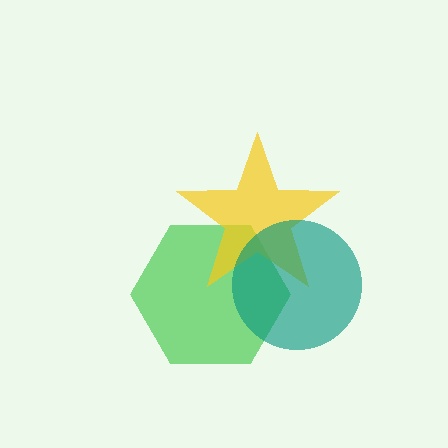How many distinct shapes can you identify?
There are 3 distinct shapes: a green hexagon, a yellow star, a teal circle.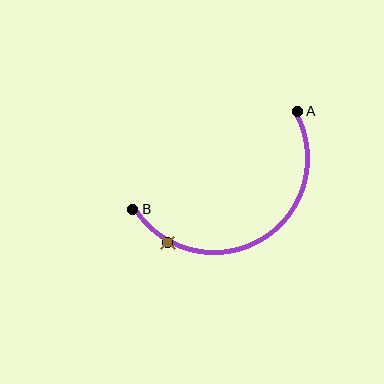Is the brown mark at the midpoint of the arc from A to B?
No. The brown mark lies on the arc but is closer to endpoint B. The arc midpoint would be at the point on the curve equidistant along the arc from both A and B.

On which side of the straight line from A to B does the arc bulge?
The arc bulges below the straight line connecting A and B.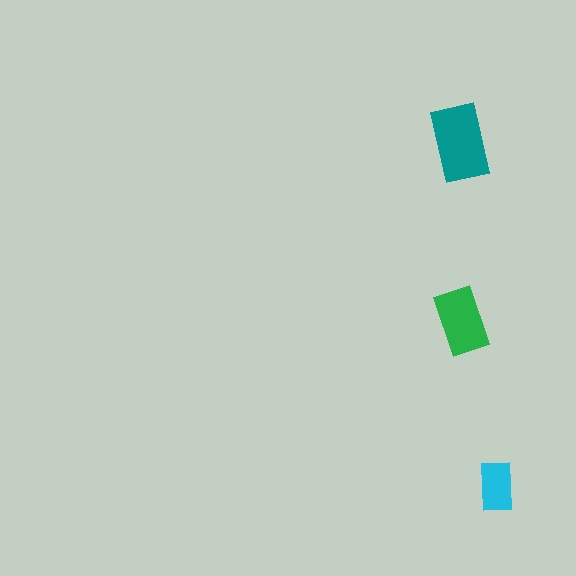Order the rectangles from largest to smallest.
the teal one, the green one, the cyan one.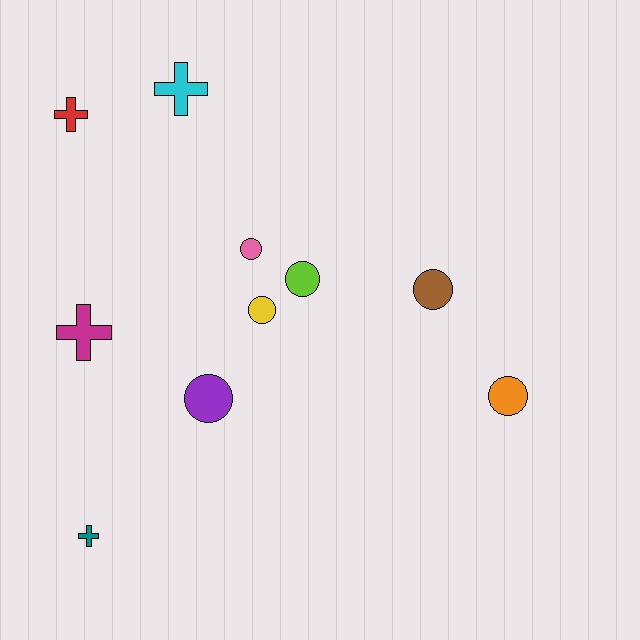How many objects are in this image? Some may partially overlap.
There are 10 objects.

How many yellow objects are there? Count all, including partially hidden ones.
There is 1 yellow object.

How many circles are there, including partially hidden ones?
There are 6 circles.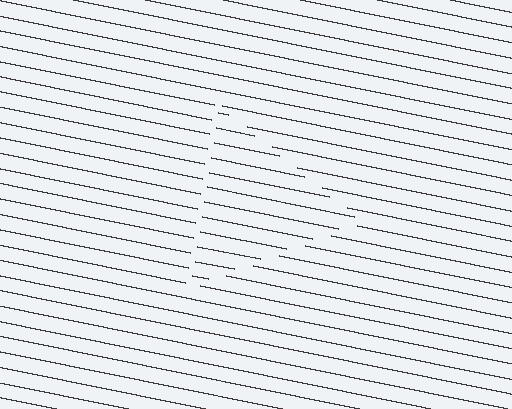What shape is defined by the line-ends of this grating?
An illusory triangle. The interior of the shape contains the same grating, shifted by half a period — the contour is defined by the phase discontinuity where line-ends from the inner and outer gratings abut.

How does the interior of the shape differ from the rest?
The interior of the shape contains the same grating, shifted by half a period — the contour is defined by the phase discontinuity where line-ends from the inner and outer gratings abut.